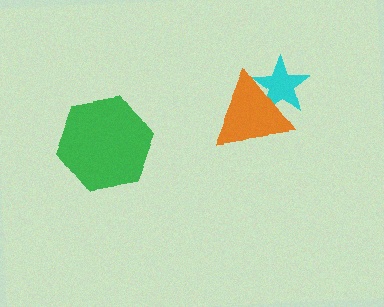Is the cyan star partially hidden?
Yes, it is partially covered by another shape.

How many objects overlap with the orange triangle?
1 object overlaps with the orange triangle.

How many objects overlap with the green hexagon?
0 objects overlap with the green hexagon.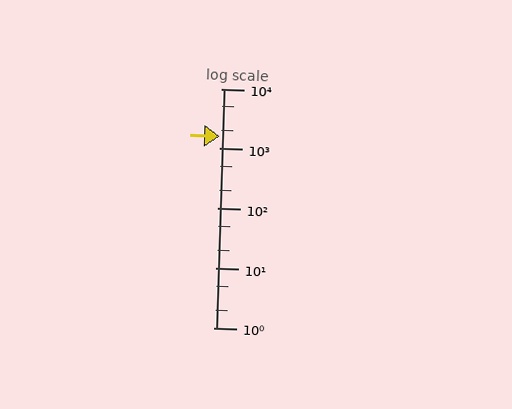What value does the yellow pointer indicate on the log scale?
The pointer indicates approximately 1600.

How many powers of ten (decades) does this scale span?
The scale spans 4 decades, from 1 to 10000.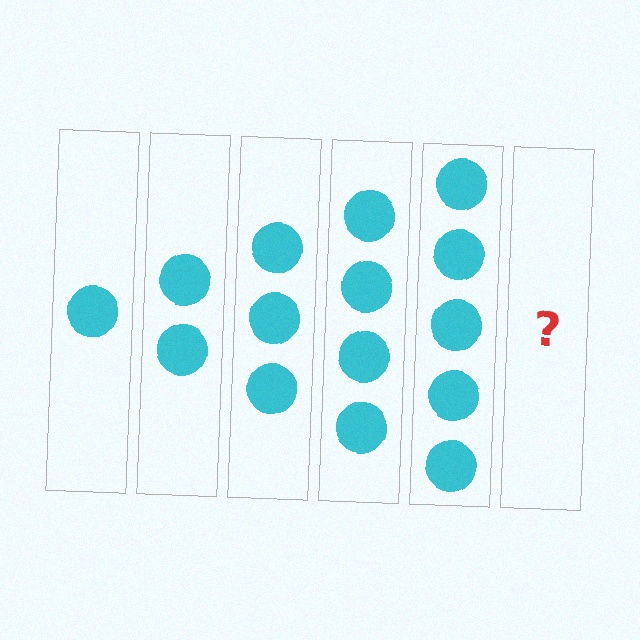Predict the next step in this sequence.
The next step is 6 circles.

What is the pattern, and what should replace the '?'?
The pattern is that each step adds one more circle. The '?' should be 6 circles.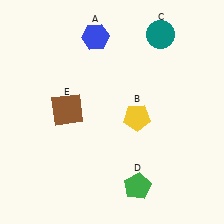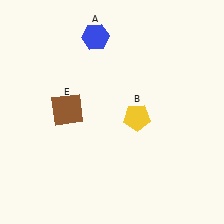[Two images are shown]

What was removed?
The green pentagon (D), the teal circle (C) were removed in Image 2.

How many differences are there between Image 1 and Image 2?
There are 2 differences between the two images.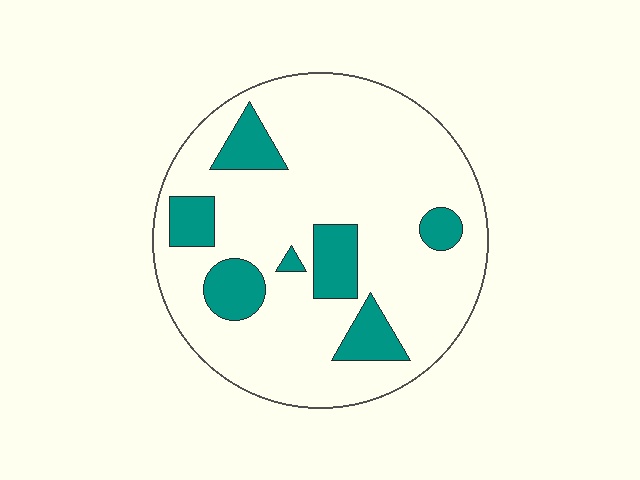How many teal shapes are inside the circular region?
7.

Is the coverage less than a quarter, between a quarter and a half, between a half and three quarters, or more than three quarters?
Less than a quarter.